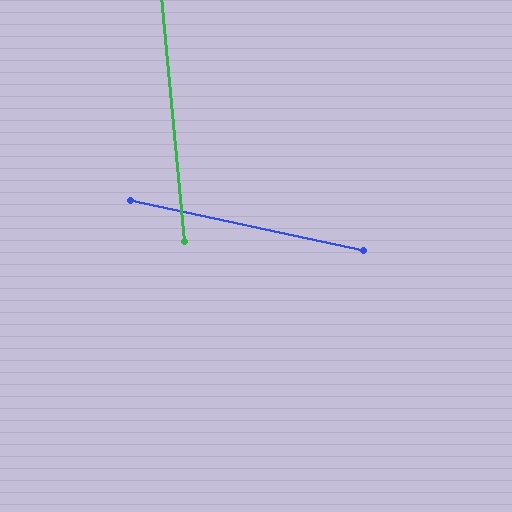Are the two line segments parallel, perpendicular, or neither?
Neither parallel nor perpendicular — they differ by about 72°.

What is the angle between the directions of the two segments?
Approximately 72 degrees.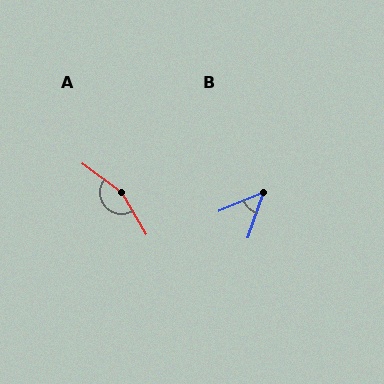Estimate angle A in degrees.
Approximately 156 degrees.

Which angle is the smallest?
B, at approximately 49 degrees.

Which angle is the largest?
A, at approximately 156 degrees.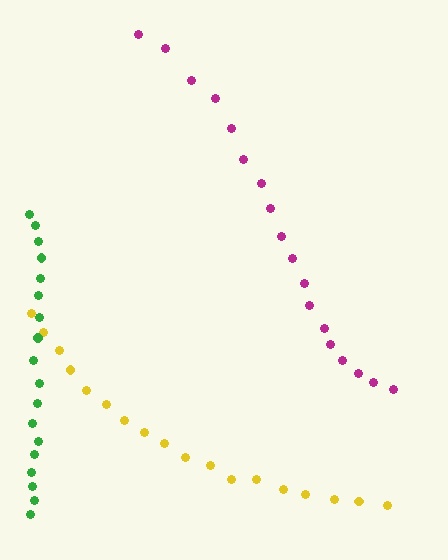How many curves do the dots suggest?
There are 3 distinct paths.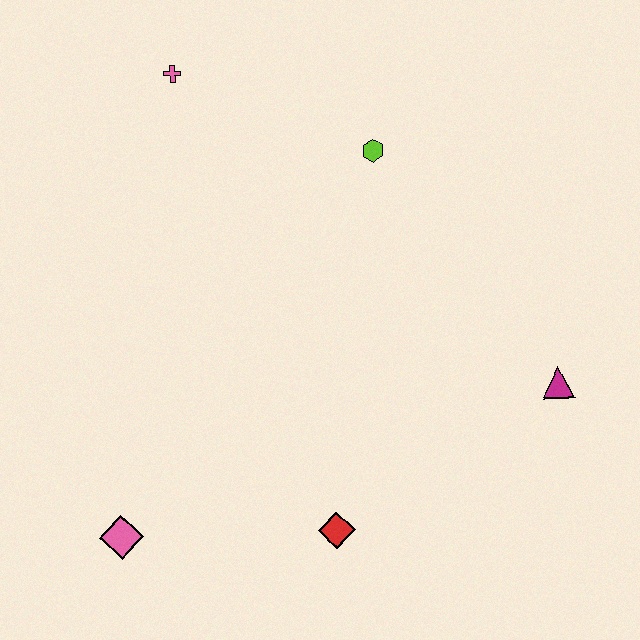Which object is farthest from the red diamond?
The pink cross is farthest from the red diamond.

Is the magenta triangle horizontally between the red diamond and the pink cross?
No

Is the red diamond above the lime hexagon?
No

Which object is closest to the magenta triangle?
The red diamond is closest to the magenta triangle.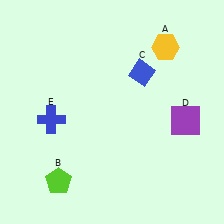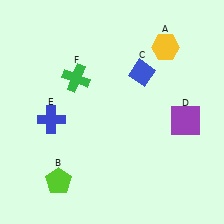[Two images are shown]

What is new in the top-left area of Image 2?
A green cross (F) was added in the top-left area of Image 2.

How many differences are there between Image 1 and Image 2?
There is 1 difference between the two images.